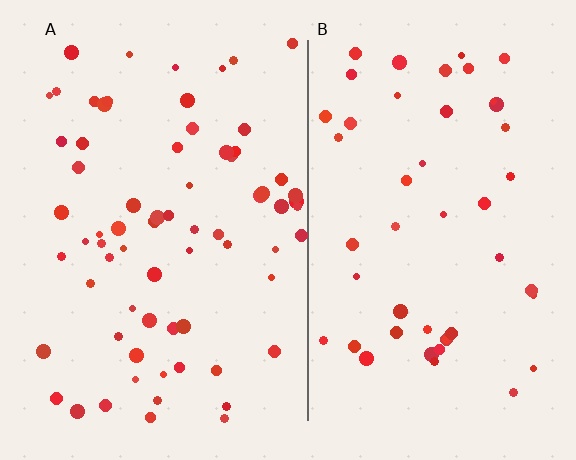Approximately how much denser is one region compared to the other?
Approximately 1.5× — region A over region B.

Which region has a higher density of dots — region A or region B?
A (the left).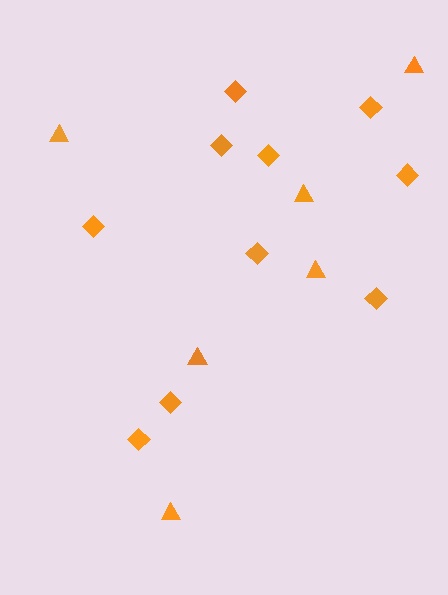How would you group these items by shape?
There are 2 groups: one group of triangles (6) and one group of diamonds (10).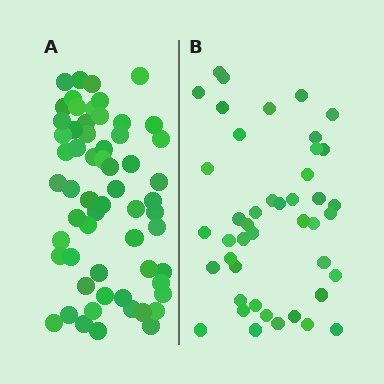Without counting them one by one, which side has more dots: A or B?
Region A (the left region) has more dots.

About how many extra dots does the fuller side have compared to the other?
Region A has approximately 15 more dots than region B.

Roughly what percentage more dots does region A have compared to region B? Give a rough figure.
About 35% more.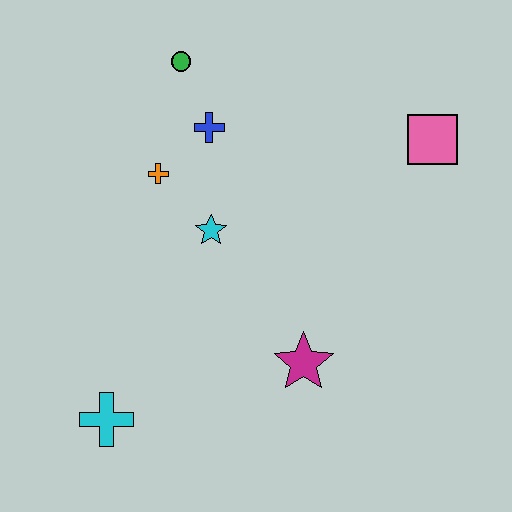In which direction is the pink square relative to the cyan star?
The pink square is to the right of the cyan star.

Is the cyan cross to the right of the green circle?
No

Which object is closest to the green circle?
The blue cross is closest to the green circle.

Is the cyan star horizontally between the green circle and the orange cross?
No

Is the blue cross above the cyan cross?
Yes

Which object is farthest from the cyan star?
The pink square is farthest from the cyan star.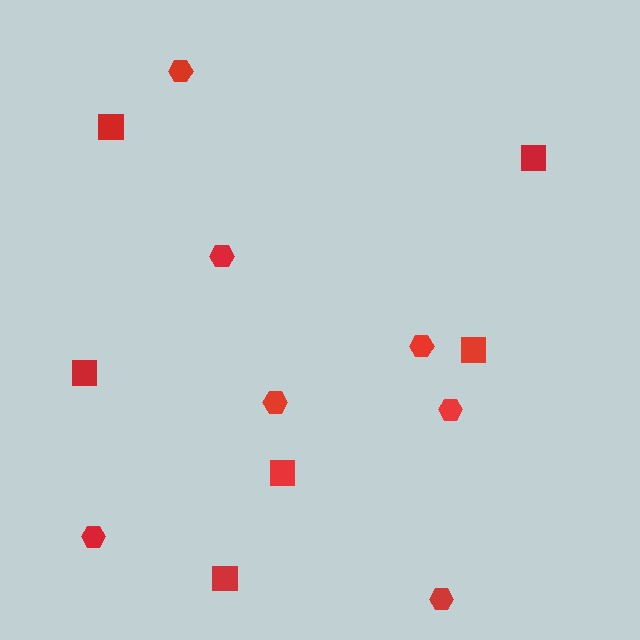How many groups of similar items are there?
There are 2 groups: one group of hexagons (7) and one group of squares (6).